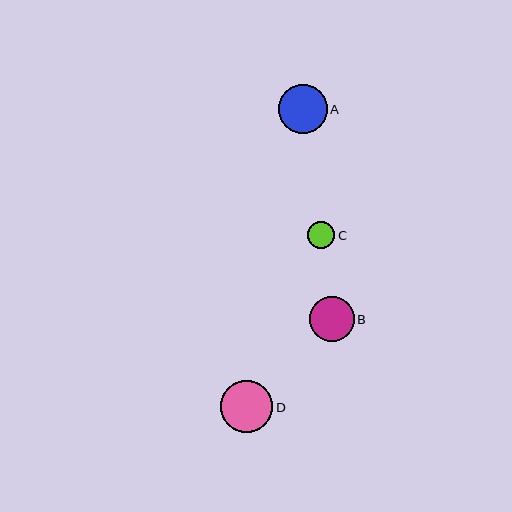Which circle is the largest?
Circle D is the largest with a size of approximately 52 pixels.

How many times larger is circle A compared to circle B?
Circle A is approximately 1.1 times the size of circle B.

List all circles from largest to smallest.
From largest to smallest: D, A, B, C.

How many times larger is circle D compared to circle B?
Circle D is approximately 1.2 times the size of circle B.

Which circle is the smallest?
Circle C is the smallest with a size of approximately 27 pixels.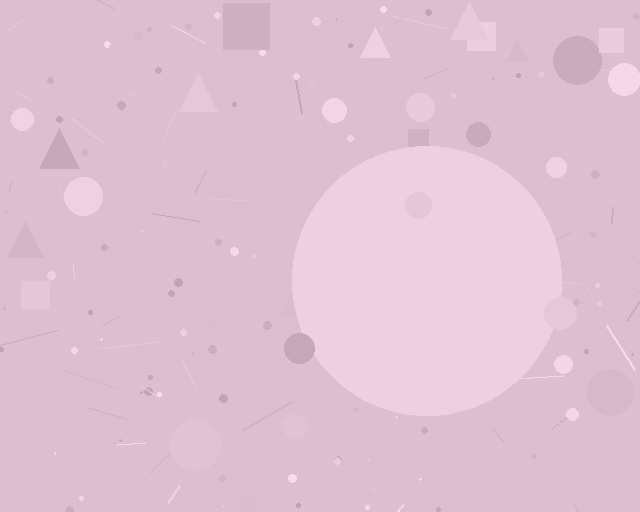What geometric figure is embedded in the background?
A circle is embedded in the background.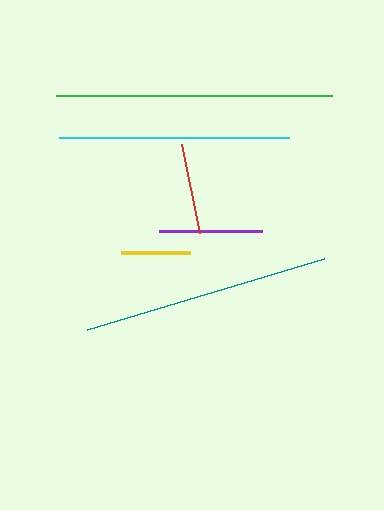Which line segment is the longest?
The green line is the longest at approximately 276 pixels.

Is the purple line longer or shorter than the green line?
The green line is longer than the purple line.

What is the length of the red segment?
The red segment is approximately 90 pixels long.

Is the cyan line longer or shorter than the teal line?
The teal line is longer than the cyan line.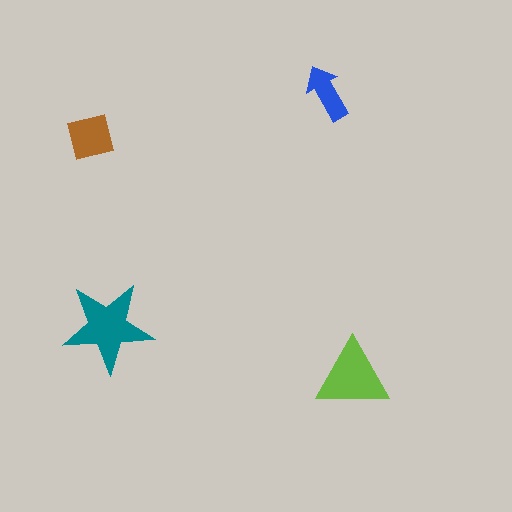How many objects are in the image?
There are 4 objects in the image.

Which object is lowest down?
The lime triangle is bottommost.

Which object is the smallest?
The blue arrow.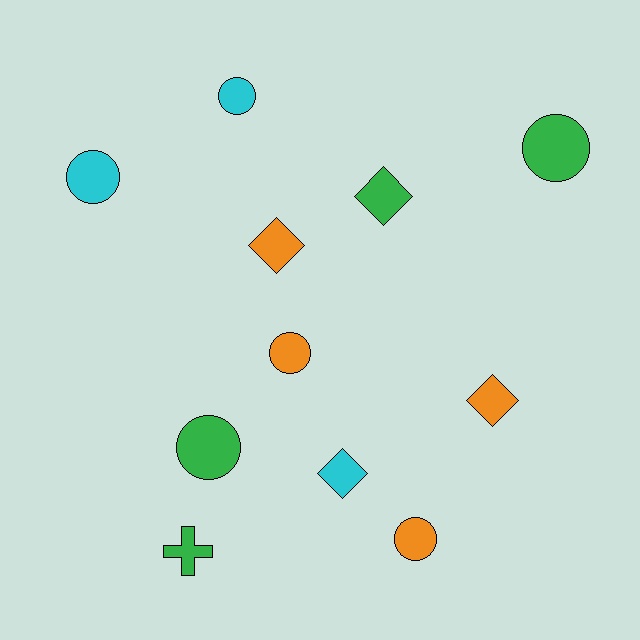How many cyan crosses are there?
There are no cyan crosses.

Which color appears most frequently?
Green, with 4 objects.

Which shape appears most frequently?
Circle, with 6 objects.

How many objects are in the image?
There are 11 objects.